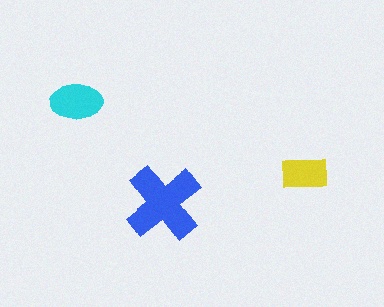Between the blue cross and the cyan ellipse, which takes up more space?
The blue cross.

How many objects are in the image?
There are 3 objects in the image.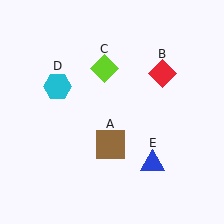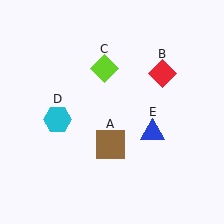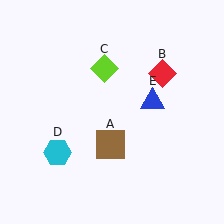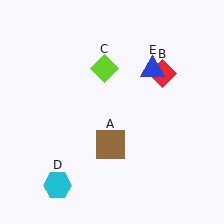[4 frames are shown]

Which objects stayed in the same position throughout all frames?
Brown square (object A) and red diamond (object B) and lime diamond (object C) remained stationary.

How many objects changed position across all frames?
2 objects changed position: cyan hexagon (object D), blue triangle (object E).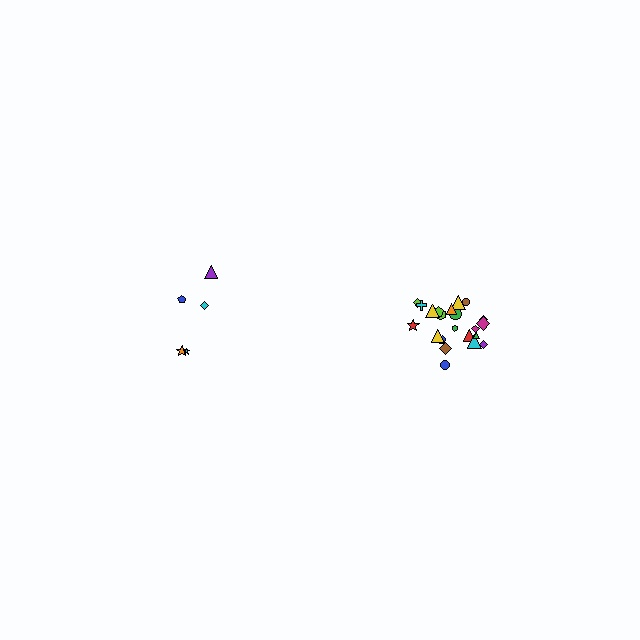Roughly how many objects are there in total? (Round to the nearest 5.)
Roughly 25 objects in total.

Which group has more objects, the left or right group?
The right group.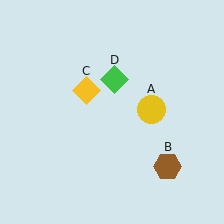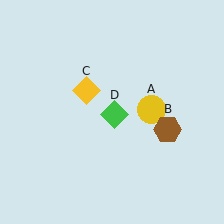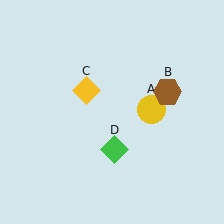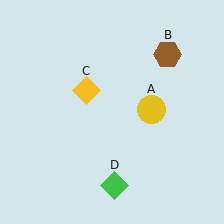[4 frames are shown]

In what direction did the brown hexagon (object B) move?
The brown hexagon (object B) moved up.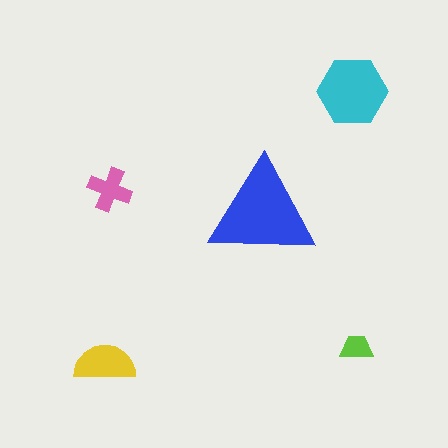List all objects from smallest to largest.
The lime trapezoid, the pink cross, the yellow semicircle, the cyan hexagon, the blue triangle.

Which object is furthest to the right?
The lime trapezoid is rightmost.